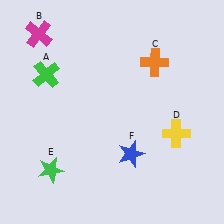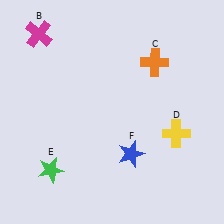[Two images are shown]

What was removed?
The green cross (A) was removed in Image 2.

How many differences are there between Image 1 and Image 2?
There is 1 difference between the two images.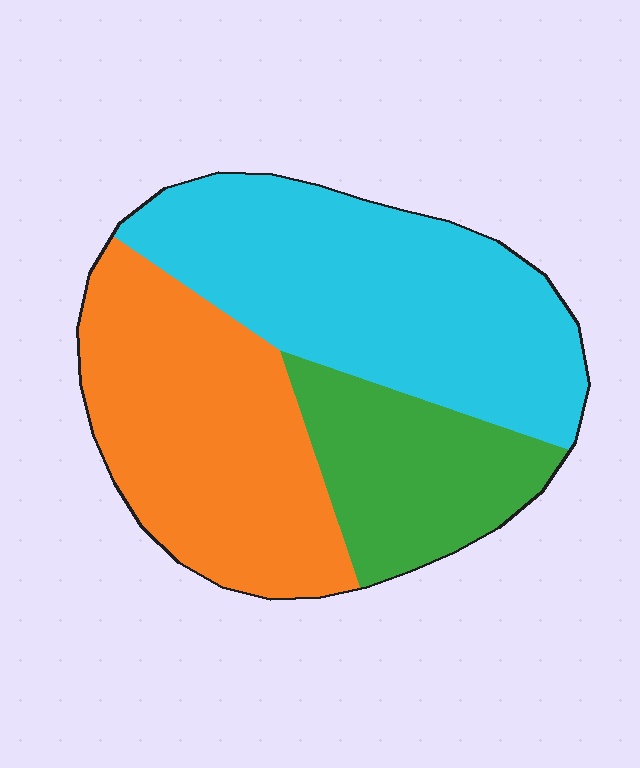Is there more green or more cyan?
Cyan.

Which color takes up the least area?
Green, at roughly 20%.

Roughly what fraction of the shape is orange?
Orange takes up about three eighths (3/8) of the shape.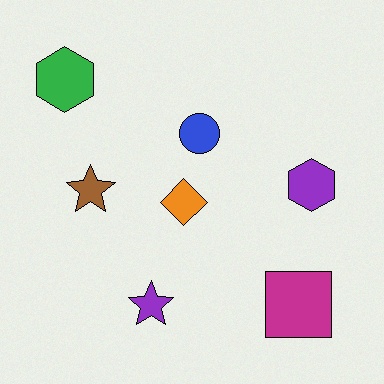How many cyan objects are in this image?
There are no cyan objects.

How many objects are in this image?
There are 7 objects.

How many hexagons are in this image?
There are 2 hexagons.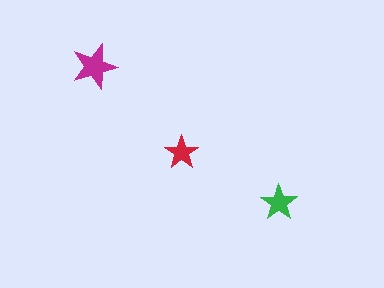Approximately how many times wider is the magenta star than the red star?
About 1.5 times wider.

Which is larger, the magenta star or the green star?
The magenta one.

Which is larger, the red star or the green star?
The green one.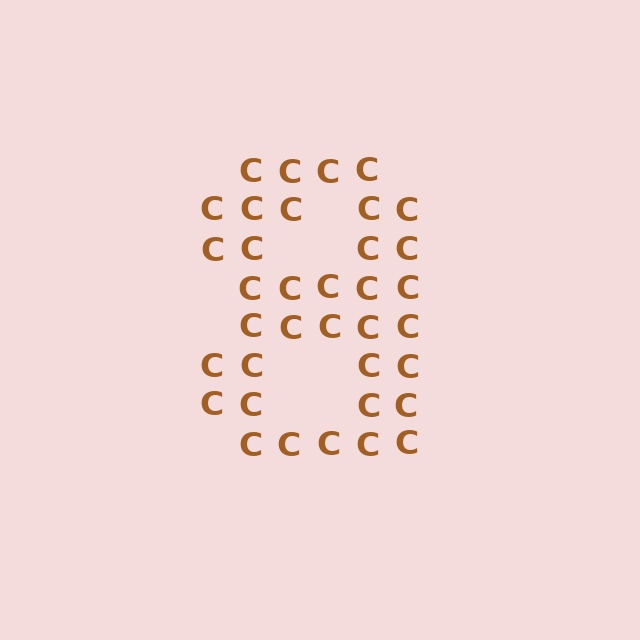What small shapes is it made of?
It is made of small letter C's.